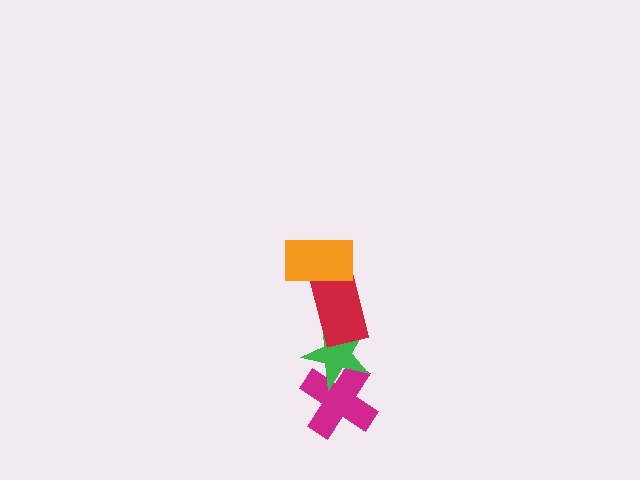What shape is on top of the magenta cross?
The green star is on top of the magenta cross.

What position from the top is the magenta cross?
The magenta cross is 4th from the top.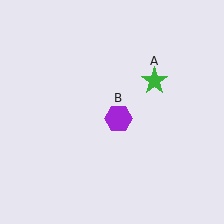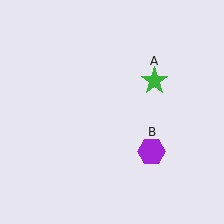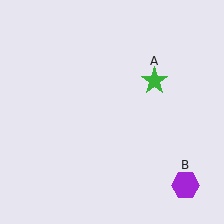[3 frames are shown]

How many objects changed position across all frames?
1 object changed position: purple hexagon (object B).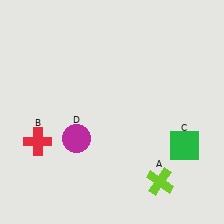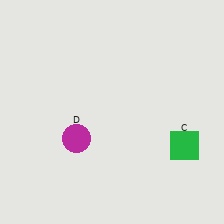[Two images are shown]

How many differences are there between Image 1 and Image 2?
There are 2 differences between the two images.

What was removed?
The lime cross (A), the red cross (B) were removed in Image 2.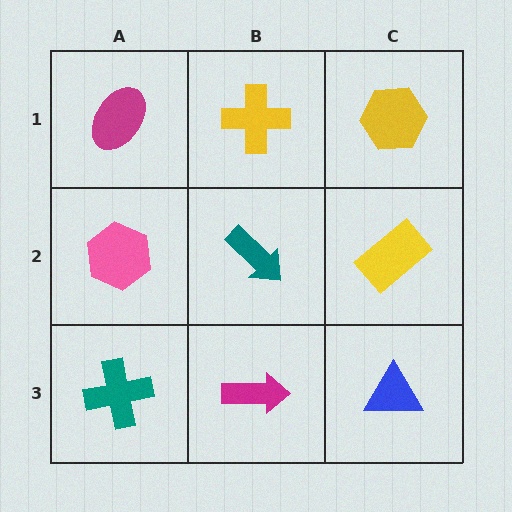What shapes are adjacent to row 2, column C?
A yellow hexagon (row 1, column C), a blue triangle (row 3, column C), a teal arrow (row 2, column B).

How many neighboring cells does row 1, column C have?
2.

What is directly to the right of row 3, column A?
A magenta arrow.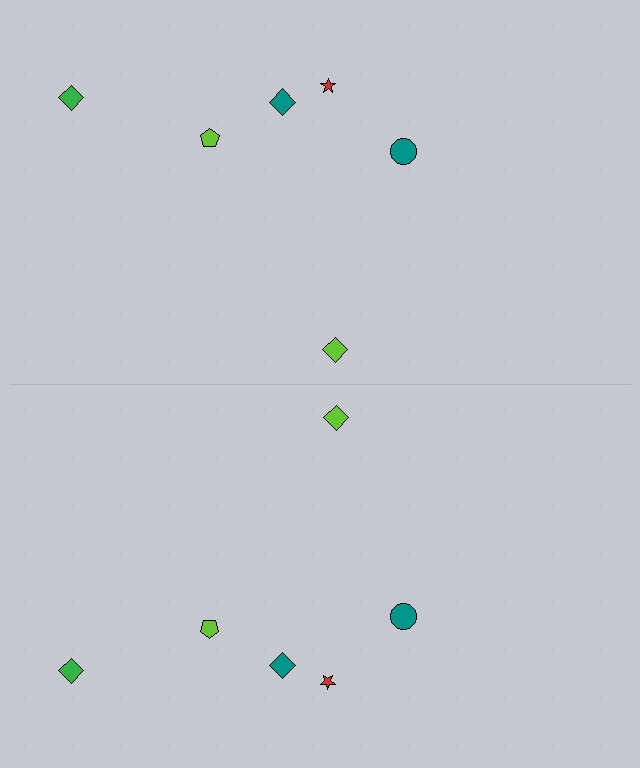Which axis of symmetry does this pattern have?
The pattern has a horizontal axis of symmetry running through the center of the image.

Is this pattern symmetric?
Yes, this pattern has bilateral (reflection) symmetry.